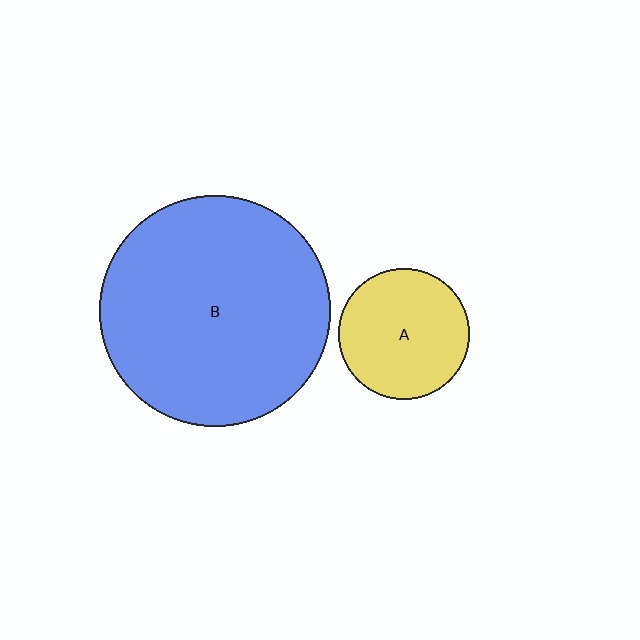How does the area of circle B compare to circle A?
Approximately 3.1 times.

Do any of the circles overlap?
No, none of the circles overlap.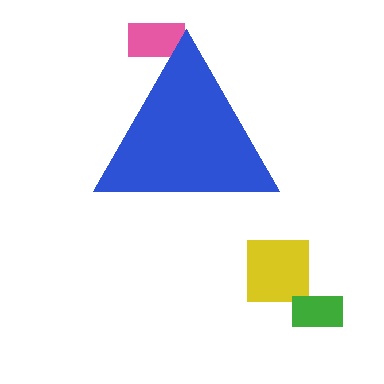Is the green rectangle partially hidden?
No, the green rectangle is fully visible.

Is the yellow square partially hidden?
No, the yellow square is fully visible.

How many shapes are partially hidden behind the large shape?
1 shape is partially hidden.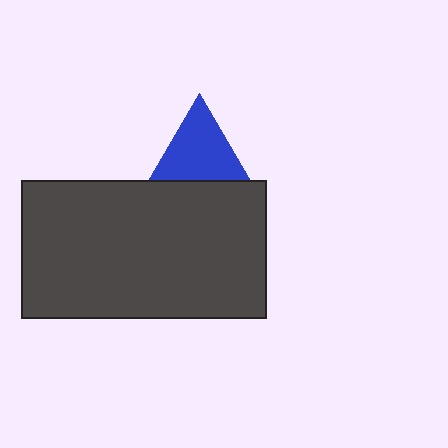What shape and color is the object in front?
The object in front is a dark gray rectangle.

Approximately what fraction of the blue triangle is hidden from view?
Roughly 43% of the blue triangle is hidden behind the dark gray rectangle.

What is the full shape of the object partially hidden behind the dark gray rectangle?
The partially hidden object is a blue triangle.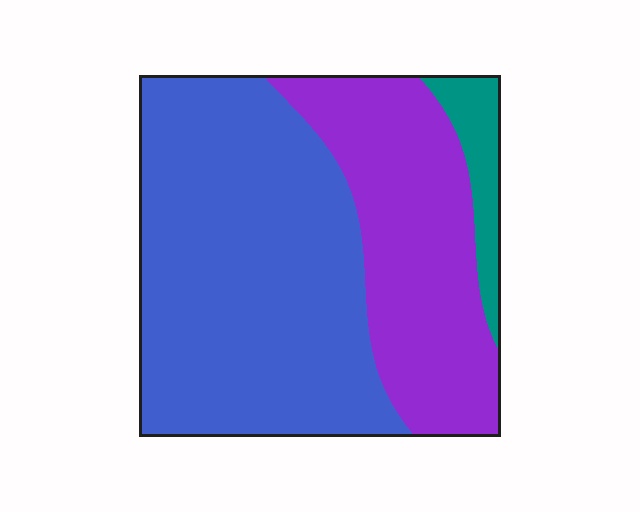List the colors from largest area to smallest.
From largest to smallest: blue, purple, teal.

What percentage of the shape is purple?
Purple takes up about one third (1/3) of the shape.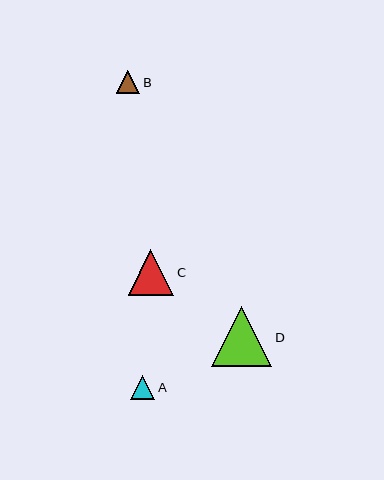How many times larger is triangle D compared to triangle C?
Triangle D is approximately 1.3 times the size of triangle C.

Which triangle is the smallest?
Triangle B is the smallest with a size of approximately 23 pixels.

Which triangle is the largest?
Triangle D is the largest with a size of approximately 60 pixels.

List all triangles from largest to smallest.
From largest to smallest: D, C, A, B.